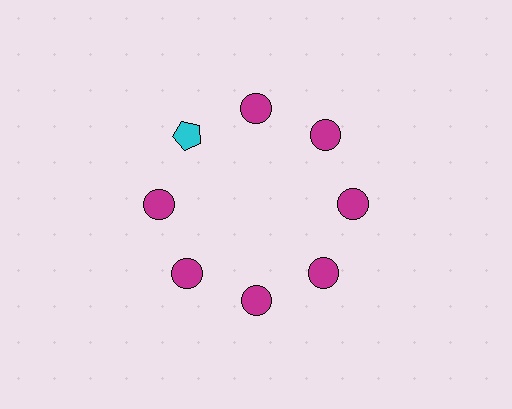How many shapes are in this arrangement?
There are 8 shapes arranged in a ring pattern.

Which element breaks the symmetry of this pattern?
The cyan pentagon at roughly the 10 o'clock position breaks the symmetry. All other shapes are magenta circles.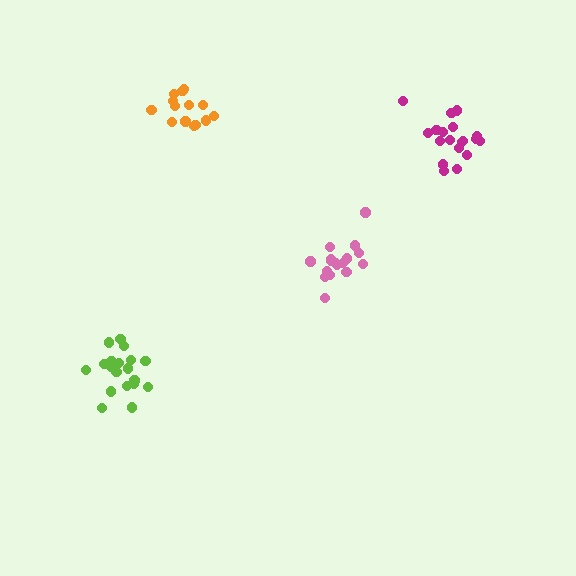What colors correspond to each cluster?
The clusters are colored: lime, orange, pink, magenta.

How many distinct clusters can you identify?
There are 4 distinct clusters.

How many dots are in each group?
Group 1: 19 dots, Group 2: 14 dots, Group 3: 17 dots, Group 4: 19 dots (69 total).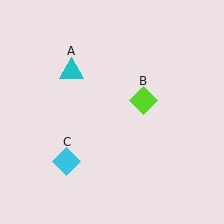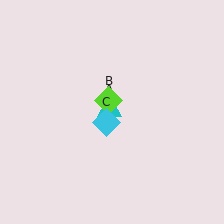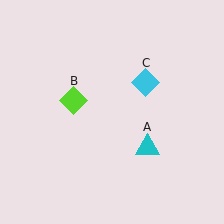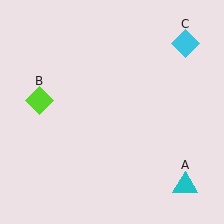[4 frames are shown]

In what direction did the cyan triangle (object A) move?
The cyan triangle (object A) moved down and to the right.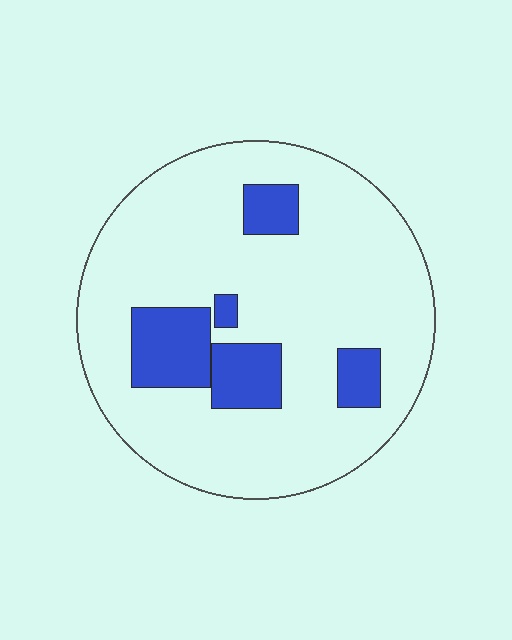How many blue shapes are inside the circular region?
5.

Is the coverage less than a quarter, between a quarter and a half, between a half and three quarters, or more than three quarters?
Less than a quarter.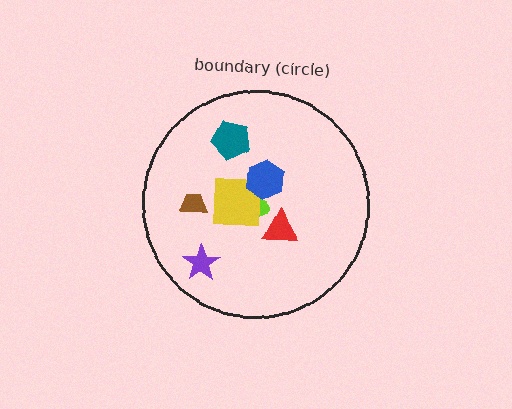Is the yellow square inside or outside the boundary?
Inside.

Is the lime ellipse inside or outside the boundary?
Inside.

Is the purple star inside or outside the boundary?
Inside.